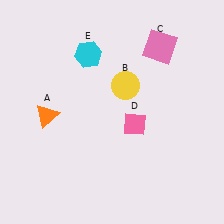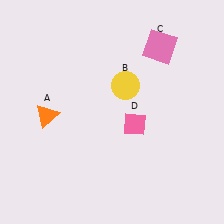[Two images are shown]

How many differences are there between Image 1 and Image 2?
There is 1 difference between the two images.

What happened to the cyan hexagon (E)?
The cyan hexagon (E) was removed in Image 2. It was in the top-left area of Image 1.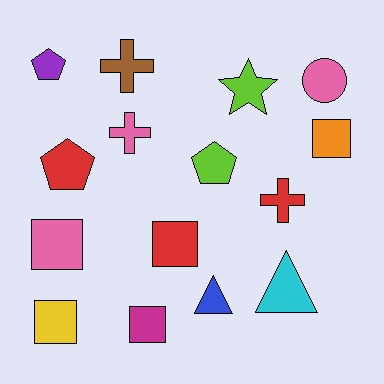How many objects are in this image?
There are 15 objects.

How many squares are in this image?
There are 5 squares.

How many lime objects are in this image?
There are 2 lime objects.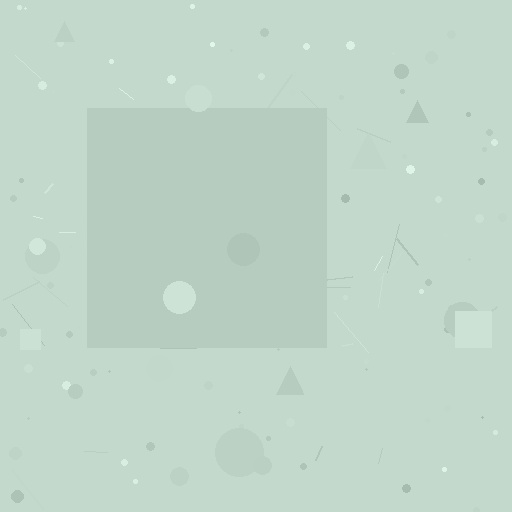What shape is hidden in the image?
A square is hidden in the image.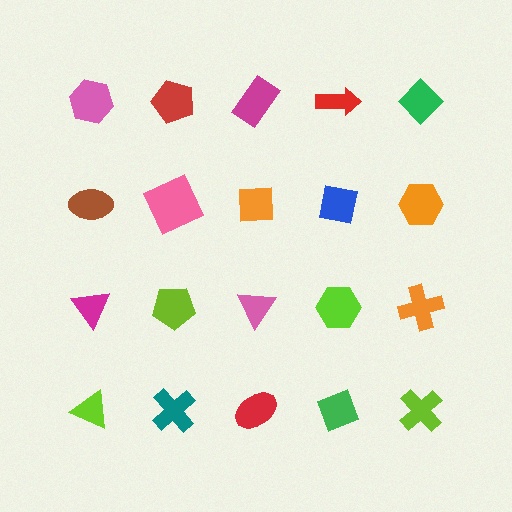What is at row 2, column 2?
A pink square.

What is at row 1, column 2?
A red pentagon.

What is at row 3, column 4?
A lime hexagon.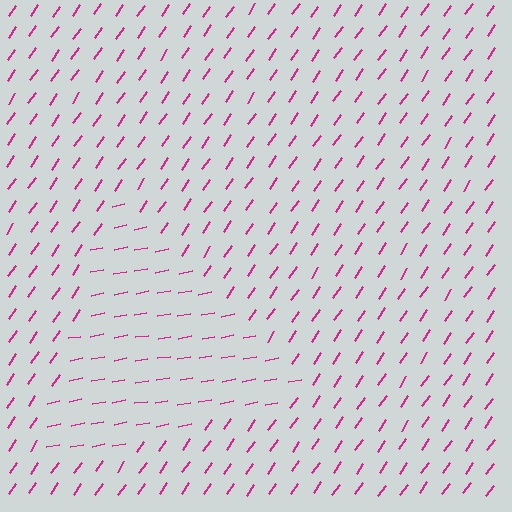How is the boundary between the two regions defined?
The boundary is defined purely by a change in line orientation (approximately 45 degrees difference). All lines are the same color and thickness.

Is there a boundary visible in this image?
Yes, there is a texture boundary formed by a change in line orientation.